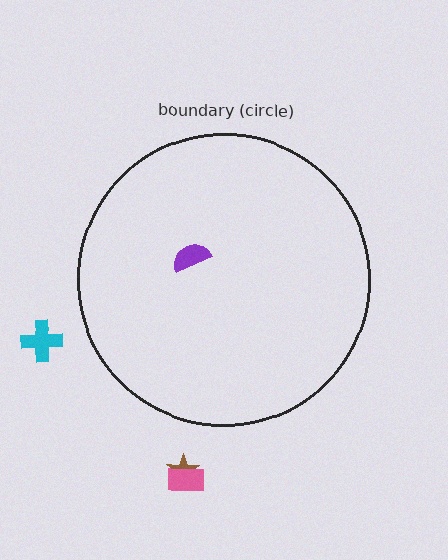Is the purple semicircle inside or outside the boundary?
Inside.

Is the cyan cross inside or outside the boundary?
Outside.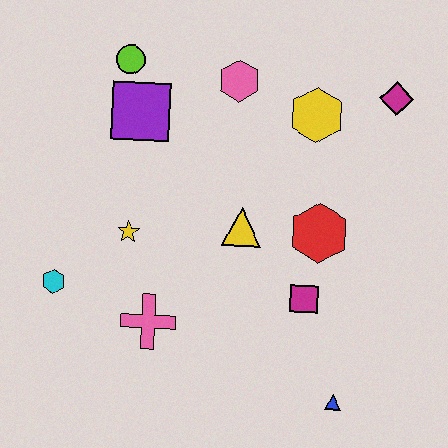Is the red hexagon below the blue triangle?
No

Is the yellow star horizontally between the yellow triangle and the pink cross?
No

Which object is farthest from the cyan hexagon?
The magenta diamond is farthest from the cyan hexagon.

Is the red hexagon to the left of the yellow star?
No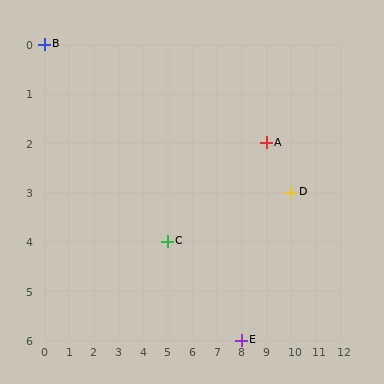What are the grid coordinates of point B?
Point B is at grid coordinates (0, 0).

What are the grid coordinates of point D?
Point D is at grid coordinates (10, 3).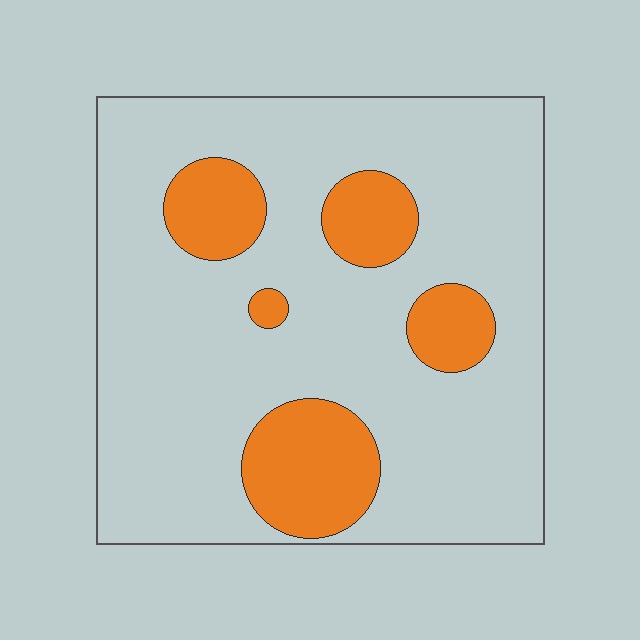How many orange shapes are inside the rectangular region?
5.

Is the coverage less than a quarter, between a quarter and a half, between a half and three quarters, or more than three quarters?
Less than a quarter.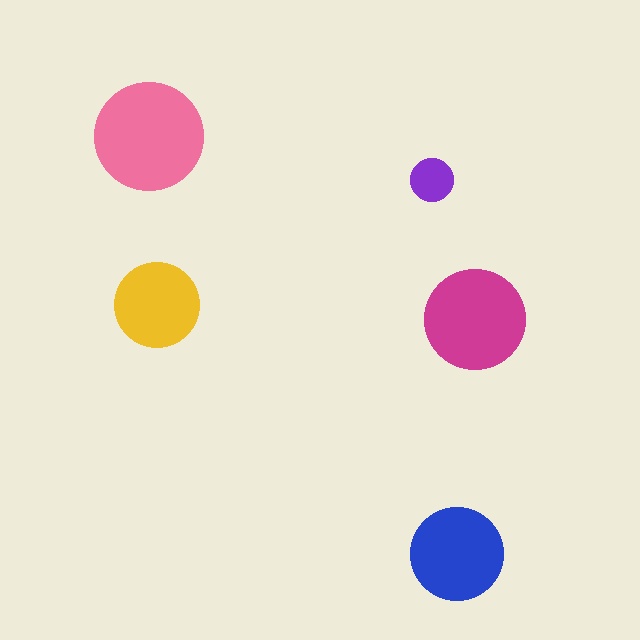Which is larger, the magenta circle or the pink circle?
The pink one.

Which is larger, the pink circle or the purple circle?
The pink one.